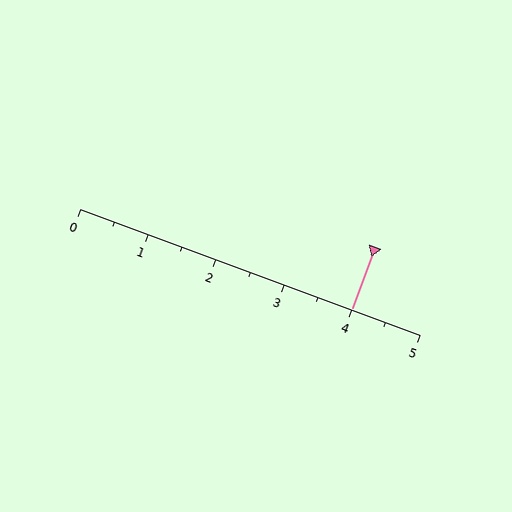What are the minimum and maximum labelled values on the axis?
The axis runs from 0 to 5.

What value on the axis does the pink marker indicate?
The marker indicates approximately 4.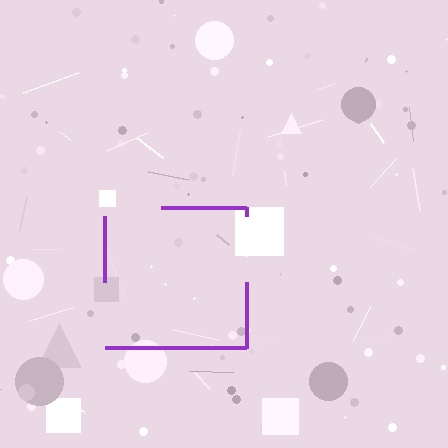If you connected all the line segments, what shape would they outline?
They would outline a square.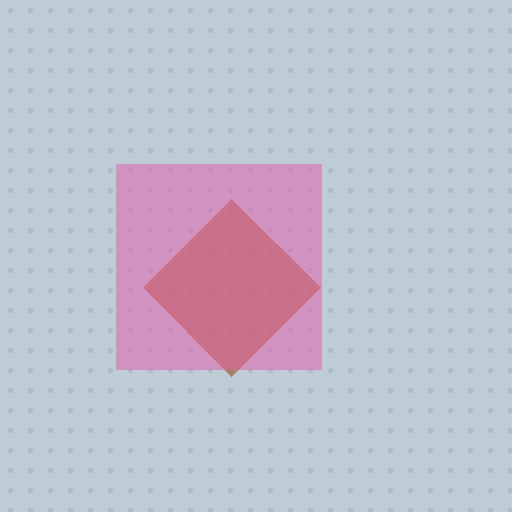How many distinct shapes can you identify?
There are 2 distinct shapes: a brown diamond, a pink square.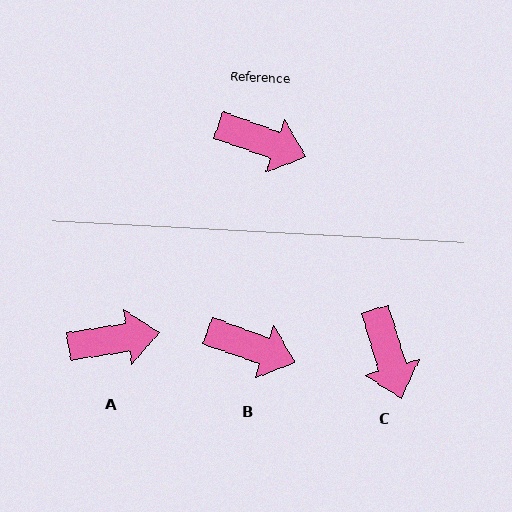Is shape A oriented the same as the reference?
No, it is off by about 29 degrees.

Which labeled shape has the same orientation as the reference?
B.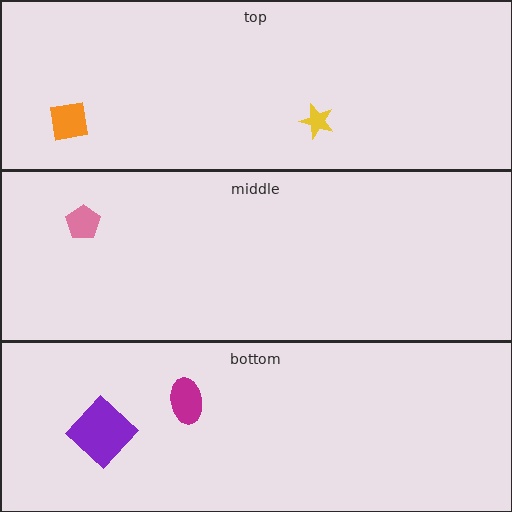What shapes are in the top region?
The orange square, the yellow star.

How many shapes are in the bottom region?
2.